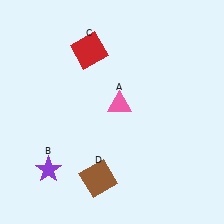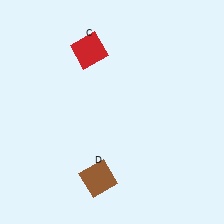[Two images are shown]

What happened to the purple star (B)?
The purple star (B) was removed in Image 2. It was in the bottom-left area of Image 1.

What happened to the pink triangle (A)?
The pink triangle (A) was removed in Image 2. It was in the top-right area of Image 1.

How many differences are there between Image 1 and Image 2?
There are 2 differences between the two images.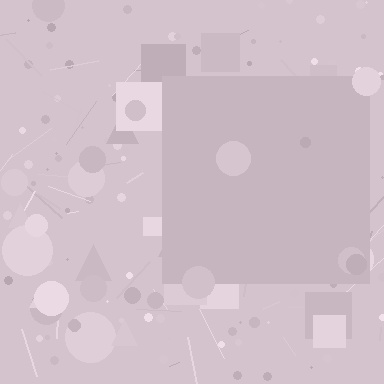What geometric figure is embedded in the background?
A square is embedded in the background.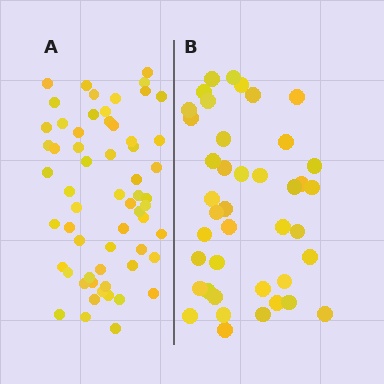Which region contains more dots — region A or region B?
Region A (the left region) has more dots.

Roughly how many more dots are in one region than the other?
Region A has approximately 20 more dots than region B.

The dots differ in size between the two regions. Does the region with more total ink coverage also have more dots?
No. Region B has more total ink coverage because its dots are larger, but region A actually contains more individual dots. Total area can be misleading — the number of items is what matters here.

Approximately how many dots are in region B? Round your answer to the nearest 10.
About 40 dots. (The exact count is 41, which rounds to 40.)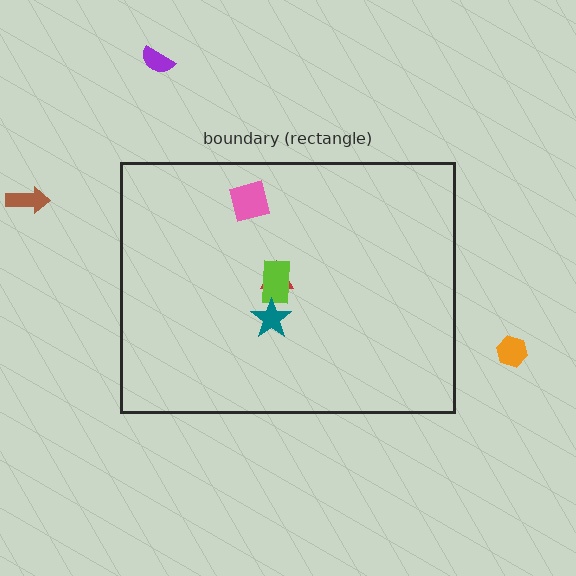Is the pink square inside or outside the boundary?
Inside.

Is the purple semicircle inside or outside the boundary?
Outside.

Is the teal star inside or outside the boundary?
Inside.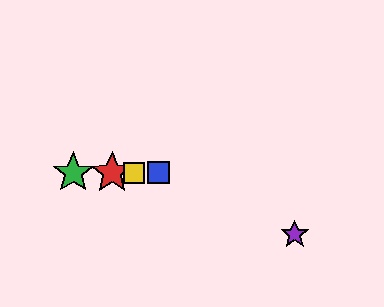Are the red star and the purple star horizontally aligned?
No, the red star is at y≈173 and the purple star is at y≈234.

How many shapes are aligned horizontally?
4 shapes (the red star, the blue square, the green star, the yellow square) are aligned horizontally.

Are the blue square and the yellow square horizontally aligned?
Yes, both are at y≈173.